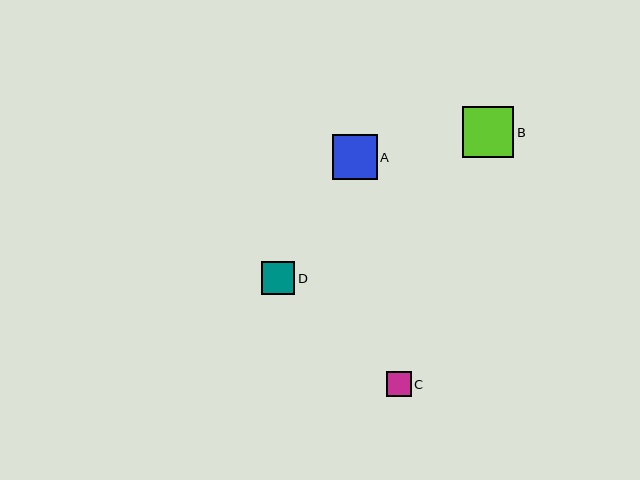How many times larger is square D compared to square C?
Square D is approximately 1.4 times the size of square C.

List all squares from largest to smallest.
From largest to smallest: B, A, D, C.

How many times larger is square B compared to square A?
Square B is approximately 1.1 times the size of square A.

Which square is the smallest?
Square C is the smallest with a size of approximately 24 pixels.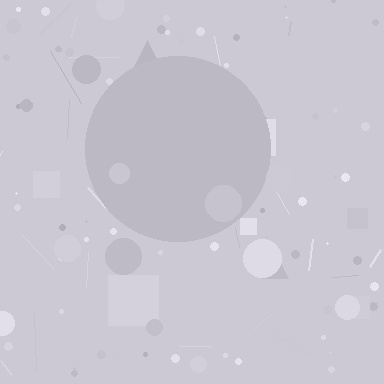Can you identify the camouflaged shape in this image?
The camouflaged shape is a circle.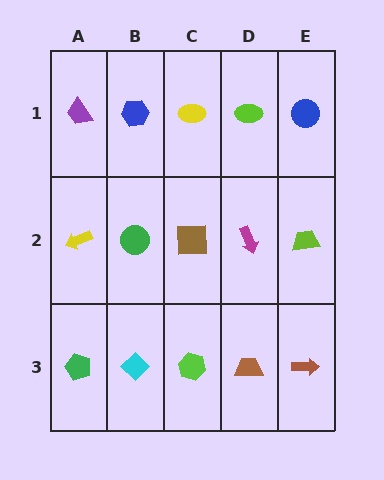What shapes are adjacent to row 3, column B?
A green circle (row 2, column B), a green pentagon (row 3, column A), a lime hexagon (row 3, column C).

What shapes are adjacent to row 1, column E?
A lime trapezoid (row 2, column E), a lime ellipse (row 1, column D).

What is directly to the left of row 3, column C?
A cyan diamond.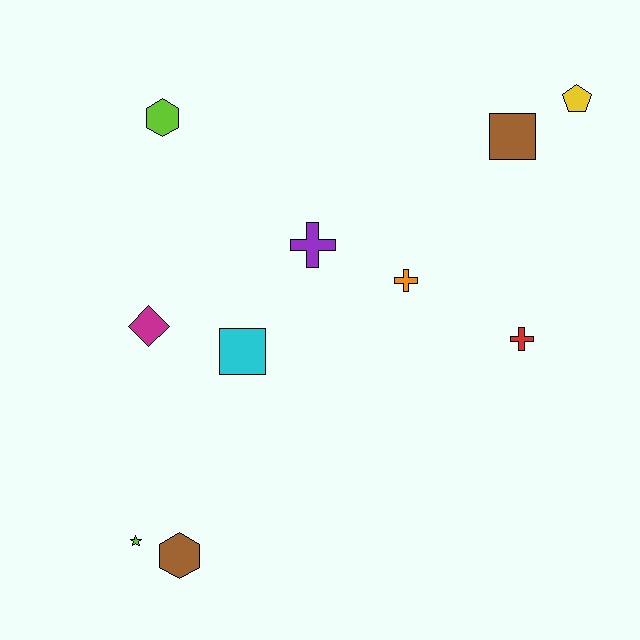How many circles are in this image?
There are no circles.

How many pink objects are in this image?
There are no pink objects.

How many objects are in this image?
There are 10 objects.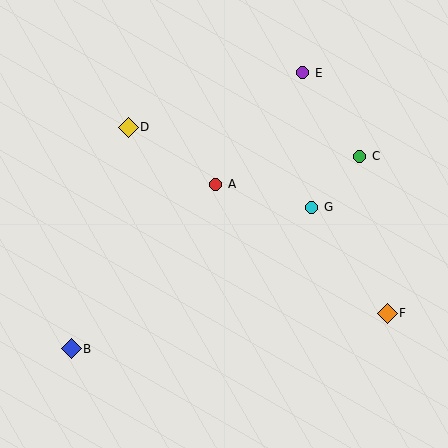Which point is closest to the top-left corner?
Point D is closest to the top-left corner.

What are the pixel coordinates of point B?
Point B is at (71, 349).